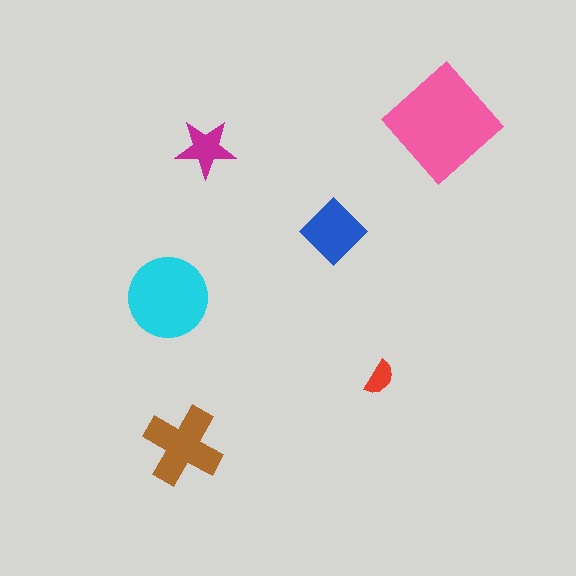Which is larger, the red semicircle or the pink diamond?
The pink diamond.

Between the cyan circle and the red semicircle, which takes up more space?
The cyan circle.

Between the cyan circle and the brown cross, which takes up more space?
The cyan circle.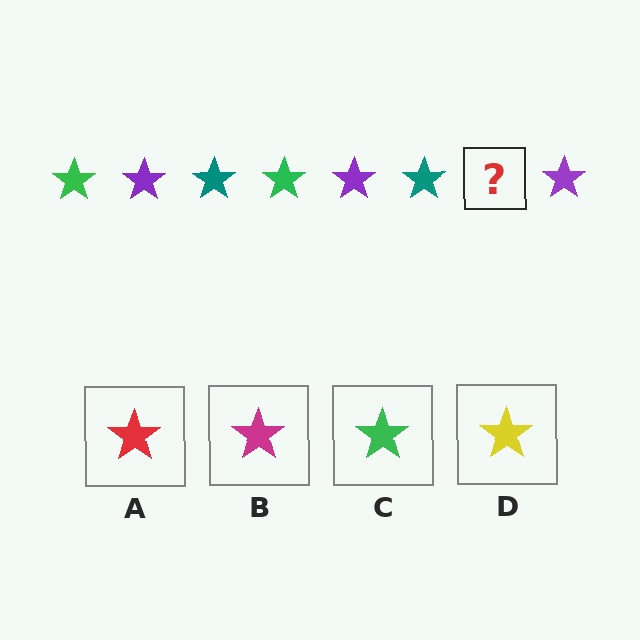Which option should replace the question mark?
Option C.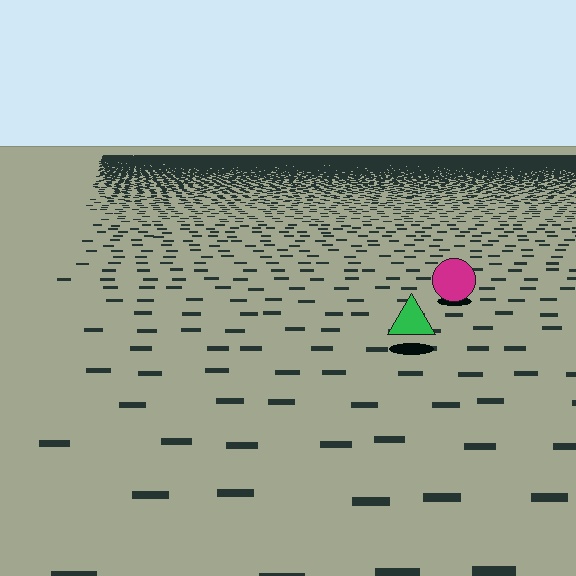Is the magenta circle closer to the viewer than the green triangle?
No. The green triangle is closer — you can tell from the texture gradient: the ground texture is coarser near it.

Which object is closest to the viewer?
The green triangle is closest. The texture marks near it are larger and more spread out.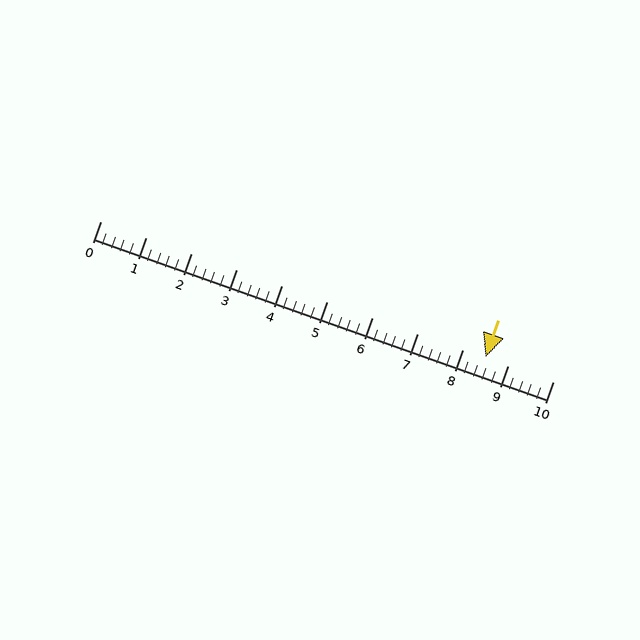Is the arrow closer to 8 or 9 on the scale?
The arrow is closer to 9.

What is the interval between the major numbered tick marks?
The major tick marks are spaced 1 units apart.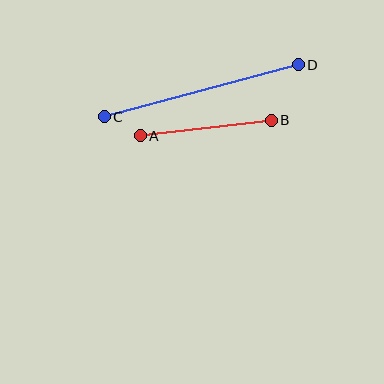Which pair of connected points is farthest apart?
Points C and D are farthest apart.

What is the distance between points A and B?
The distance is approximately 132 pixels.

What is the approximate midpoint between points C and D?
The midpoint is at approximately (201, 91) pixels.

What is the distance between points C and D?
The distance is approximately 201 pixels.